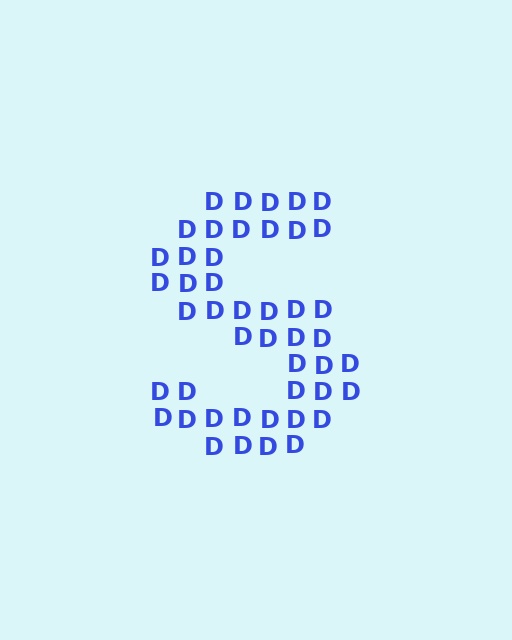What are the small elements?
The small elements are letter D's.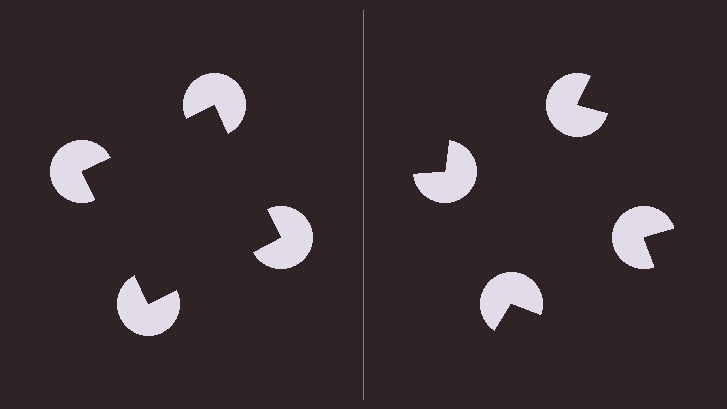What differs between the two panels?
The pac-man discs are positioned identically on both sides; only the wedge orientations differ. On the left they align to a square; on the right they are misaligned.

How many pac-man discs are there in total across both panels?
8 — 4 on each side.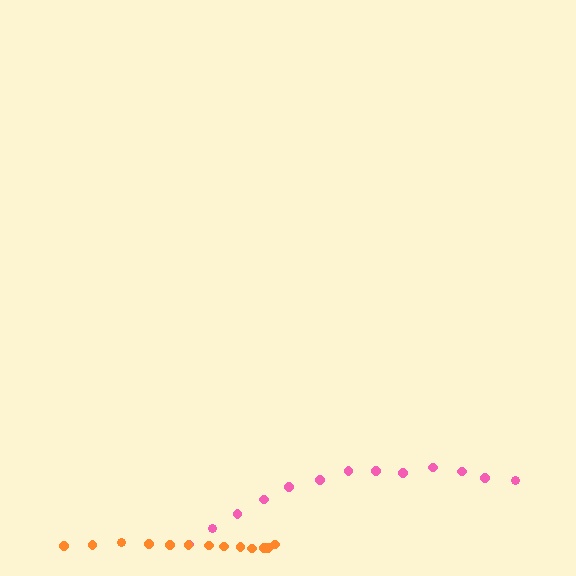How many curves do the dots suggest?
There are 2 distinct paths.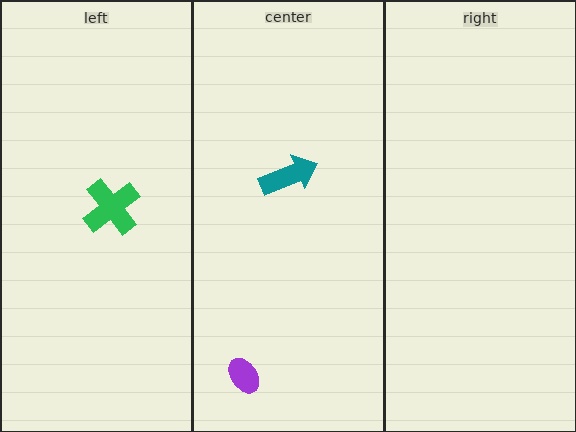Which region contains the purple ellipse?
The center region.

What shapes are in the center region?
The purple ellipse, the teal arrow.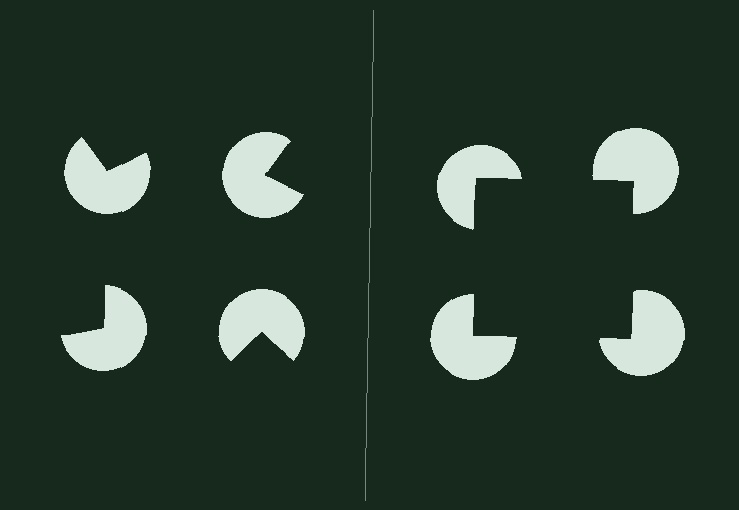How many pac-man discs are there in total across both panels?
8 — 4 on each side.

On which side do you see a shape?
An illusory square appears on the right side. On the left side the wedge cuts are rotated, so no coherent shape forms.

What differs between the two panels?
The pac-man discs are positioned identically on both sides; only the wedge orientations differ. On the right they align to a square; on the left they are misaligned.